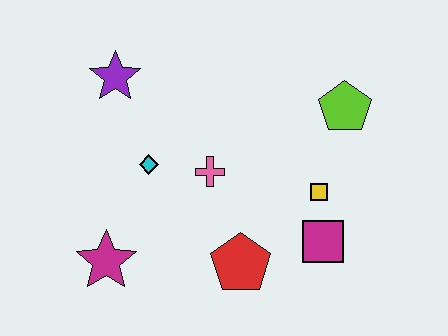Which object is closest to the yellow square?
The magenta square is closest to the yellow square.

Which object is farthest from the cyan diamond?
The lime pentagon is farthest from the cyan diamond.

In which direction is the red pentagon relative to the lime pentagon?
The red pentagon is below the lime pentagon.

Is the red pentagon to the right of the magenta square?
No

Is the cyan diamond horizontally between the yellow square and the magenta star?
Yes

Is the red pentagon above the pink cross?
No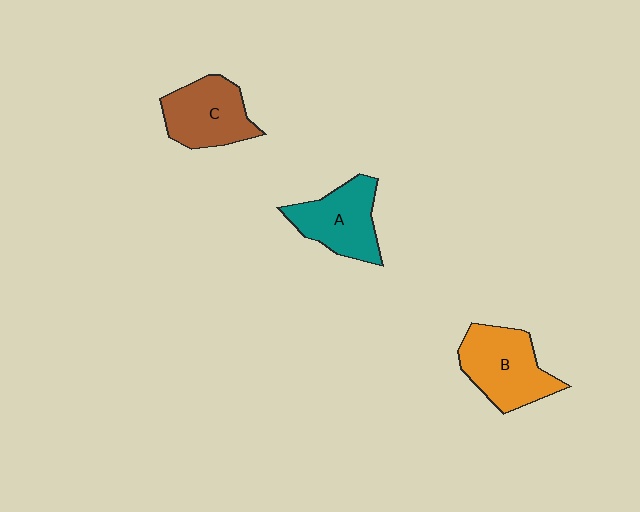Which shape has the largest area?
Shape B (orange).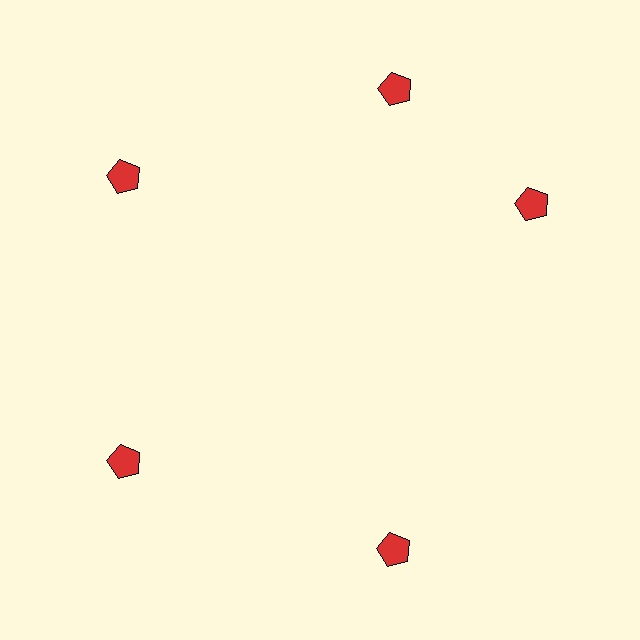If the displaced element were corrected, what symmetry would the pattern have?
It would have 5-fold rotational symmetry — the pattern would map onto itself every 72 degrees.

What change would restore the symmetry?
The symmetry would be restored by rotating it back into even spacing with its neighbors so that all 5 pentagons sit at equal angles and equal distance from the center.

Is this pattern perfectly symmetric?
No. The 5 red pentagons are arranged in a ring, but one element near the 3 o'clock position is rotated out of alignment along the ring, breaking the 5-fold rotational symmetry.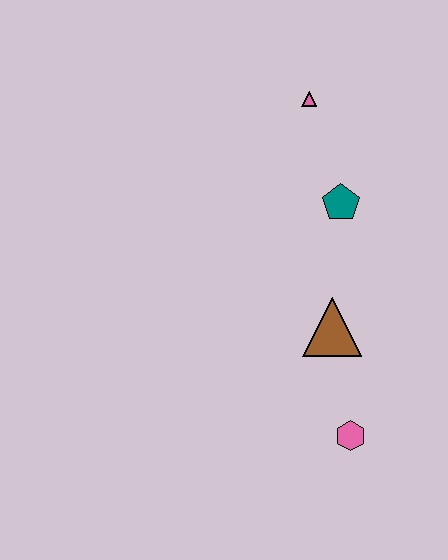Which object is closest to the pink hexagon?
The brown triangle is closest to the pink hexagon.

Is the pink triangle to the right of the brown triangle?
No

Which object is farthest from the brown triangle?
The pink triangle is farthest from the brown triangle.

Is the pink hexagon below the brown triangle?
Yes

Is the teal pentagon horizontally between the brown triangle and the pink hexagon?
Yes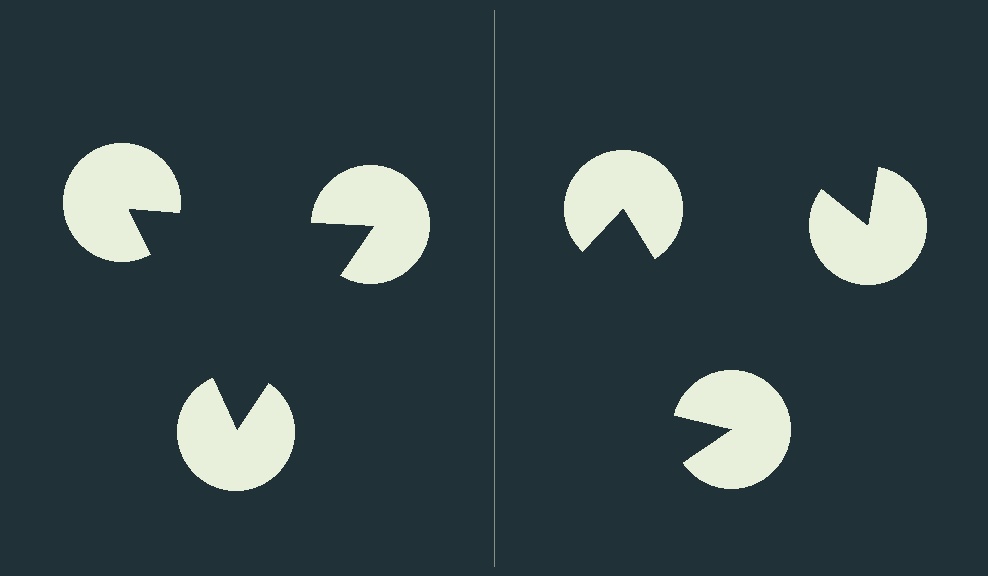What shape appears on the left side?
An illusory triangle.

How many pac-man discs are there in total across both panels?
6 — 3 on each side.